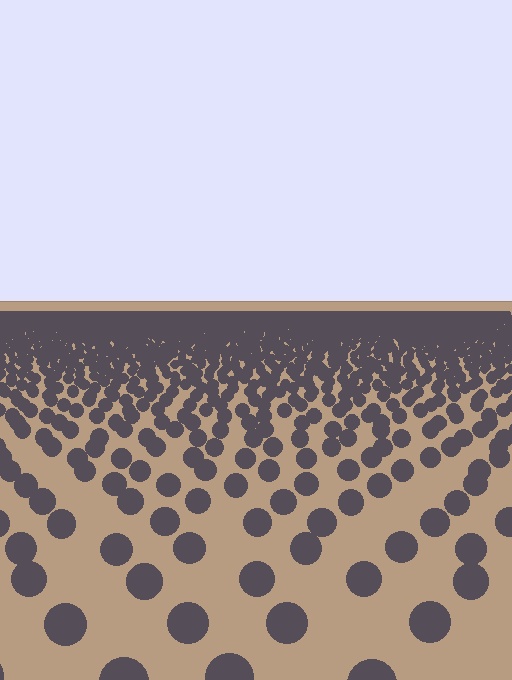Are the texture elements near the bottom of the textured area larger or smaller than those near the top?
Larger. Near the bottom, elements are closer to the viewer and appear at a bigger on-screen size.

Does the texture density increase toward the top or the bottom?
Density increases toward the top.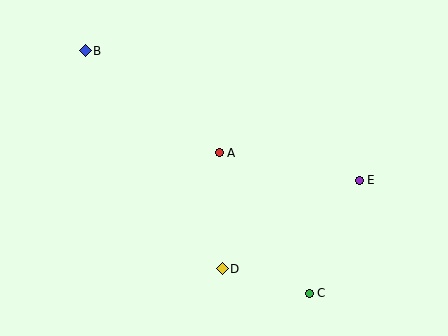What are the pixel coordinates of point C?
Point C is at (309, 293).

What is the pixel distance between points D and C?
The distance between D and C is 90 pixels.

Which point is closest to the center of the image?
Point A at (219, 153) is closest to the center.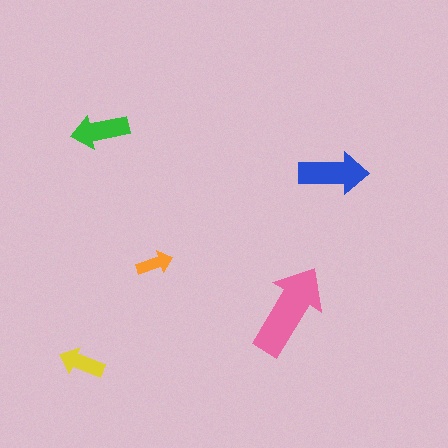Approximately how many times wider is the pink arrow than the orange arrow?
About 2.5 times wider.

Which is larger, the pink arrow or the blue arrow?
The pink one.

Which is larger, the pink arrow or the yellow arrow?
The pink one.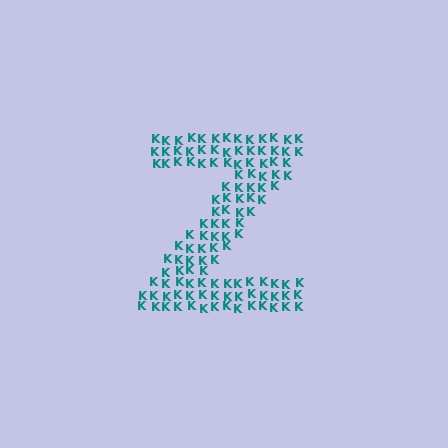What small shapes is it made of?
It is made of small letter K's.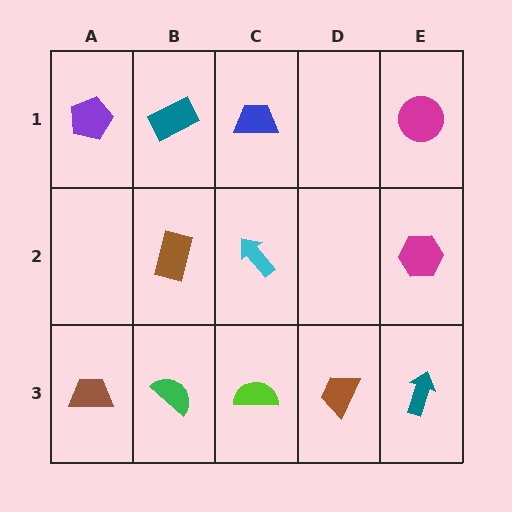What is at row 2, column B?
A brown rectangle.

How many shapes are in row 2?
3 shapes.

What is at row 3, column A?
A brown trapezoid.